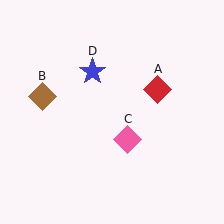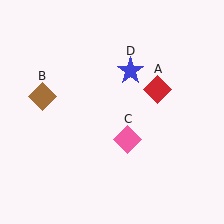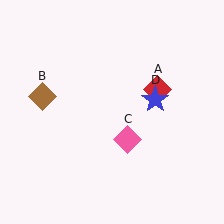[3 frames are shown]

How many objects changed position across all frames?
1 object changed position: blue star (object D).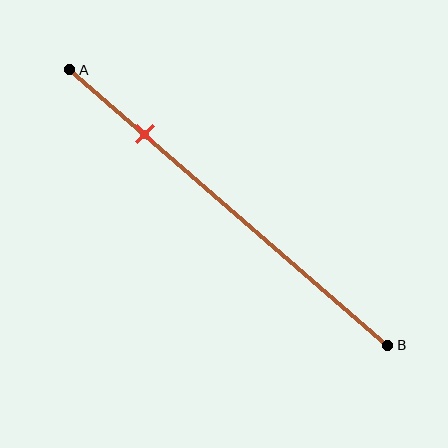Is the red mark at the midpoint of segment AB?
No, the mark is at about 25% from A, not at the 50% midpoint.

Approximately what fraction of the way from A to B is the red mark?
The red mark is approximately 25% of the way from A to B.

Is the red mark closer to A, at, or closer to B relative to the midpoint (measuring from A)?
The red mark is closer to point A than the midpoint of segment AB.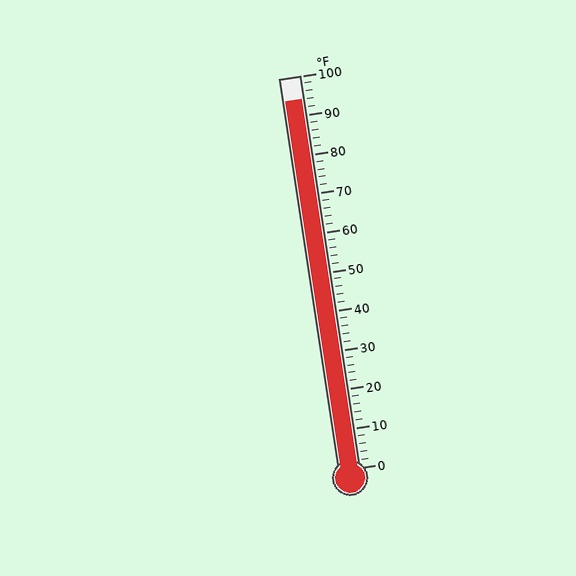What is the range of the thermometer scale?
The thermometer scale ranges from 0°F to 100°F.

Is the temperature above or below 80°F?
The temperature is above 80°F.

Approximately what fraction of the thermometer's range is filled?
The thermometer is filled to approximately 95% of its range.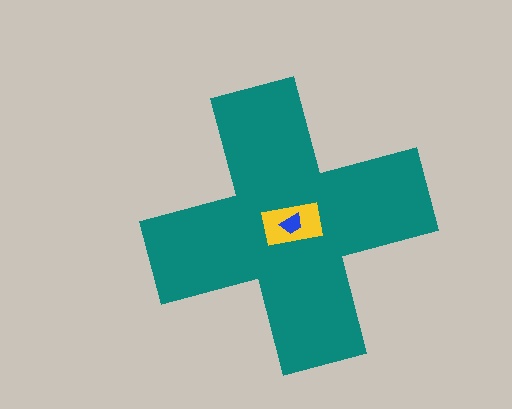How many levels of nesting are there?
3.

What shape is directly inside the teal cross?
The yellow rectangle.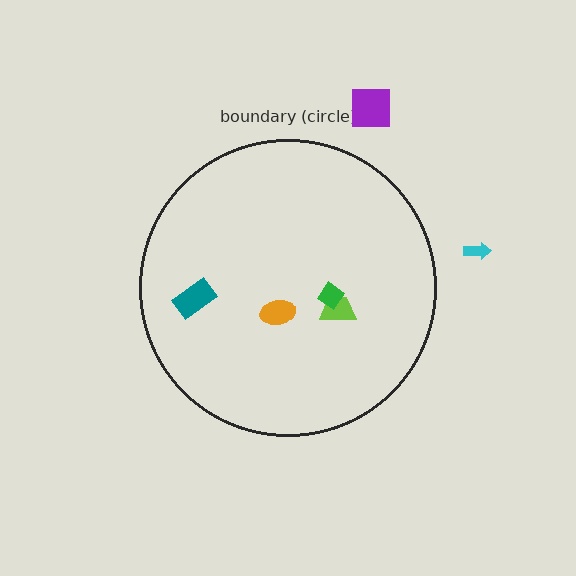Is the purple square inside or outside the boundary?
Outside.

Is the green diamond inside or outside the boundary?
Inside.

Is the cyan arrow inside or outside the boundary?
Outside.